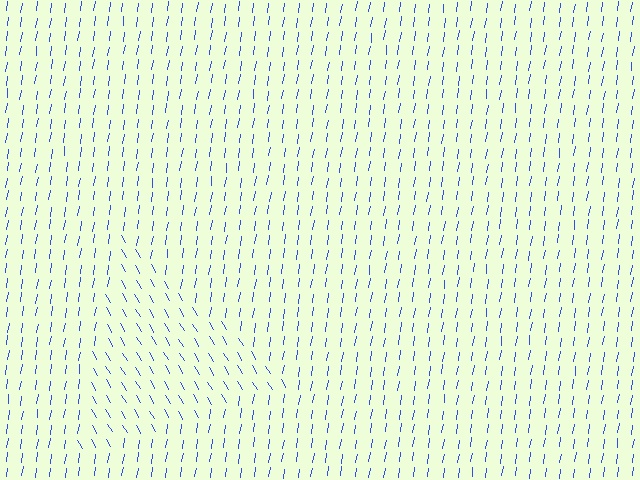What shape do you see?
I see a triangle.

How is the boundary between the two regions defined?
The boundary is defined purely by a change in line orientation (approximately 39 degrees difference). All lines are the same color and thickness.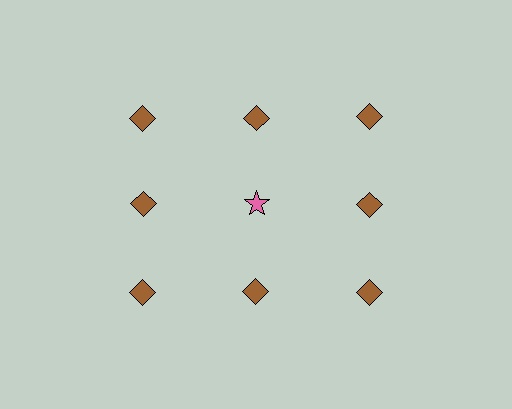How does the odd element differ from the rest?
It differs in both color (pink instead of brown) and shape (star instead of diamond).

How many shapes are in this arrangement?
There are 9 shapes arranged in a grid pattern.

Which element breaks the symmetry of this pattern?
The pink star in the second row, second from left column breaks the symmetry. All other shapes are brown diamonds.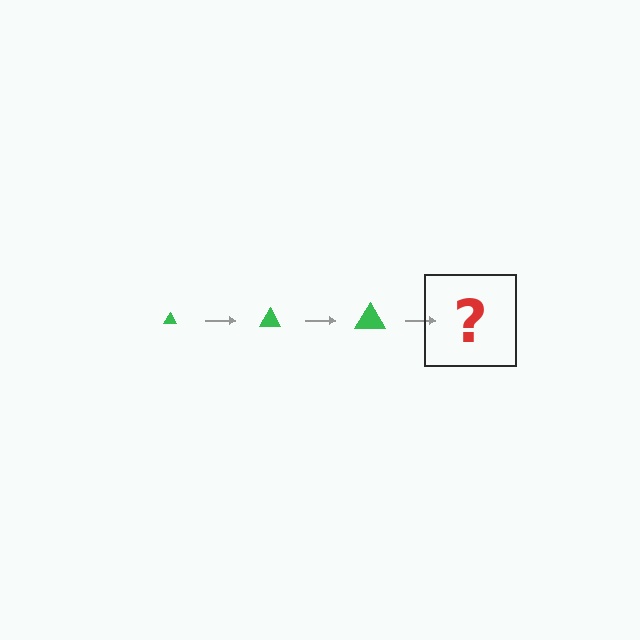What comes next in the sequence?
The next element should be a green triangle, larger than the previous one.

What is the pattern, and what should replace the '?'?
The pattern is that the triangle gets progressively larger each step. The '?' should be a green triangle, larger than the previous one.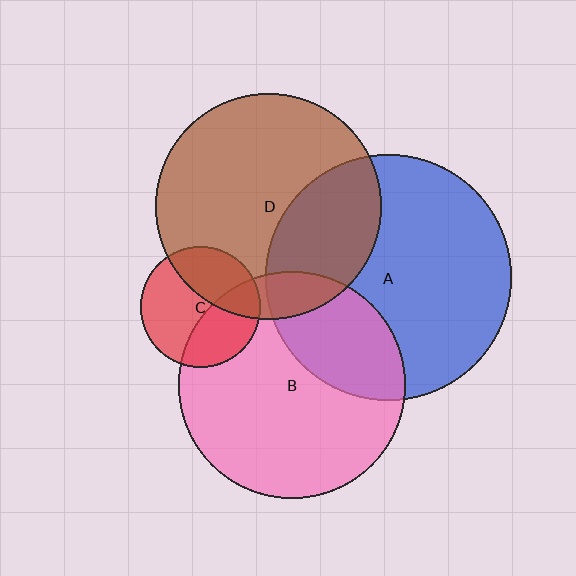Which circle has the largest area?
Circle A (blue).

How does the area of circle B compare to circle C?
Approximately 3.6 times.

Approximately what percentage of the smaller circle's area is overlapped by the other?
Approximately 30%.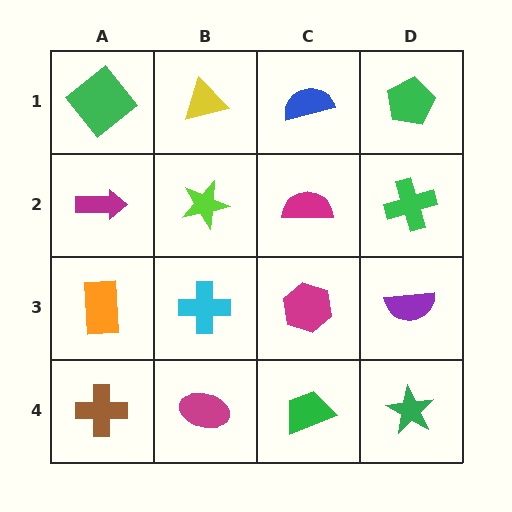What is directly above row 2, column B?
A yellow triangle.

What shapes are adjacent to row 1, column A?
A magenta arrow (row 2, column A), a yellow triangle (row 1, column B).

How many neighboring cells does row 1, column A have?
2.